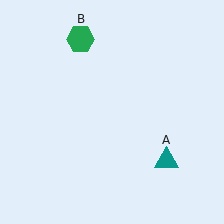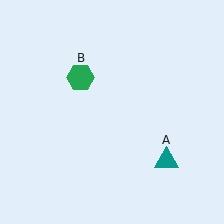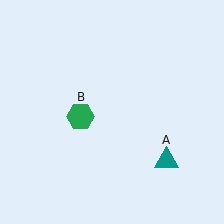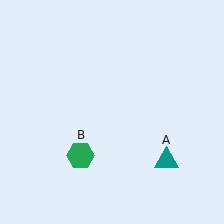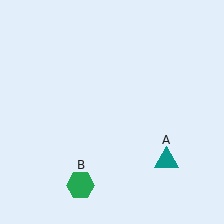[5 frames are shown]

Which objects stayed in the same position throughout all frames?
Teal triangle (object A) remained stationary.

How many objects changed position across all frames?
1 object changed position: green hexagon (object B).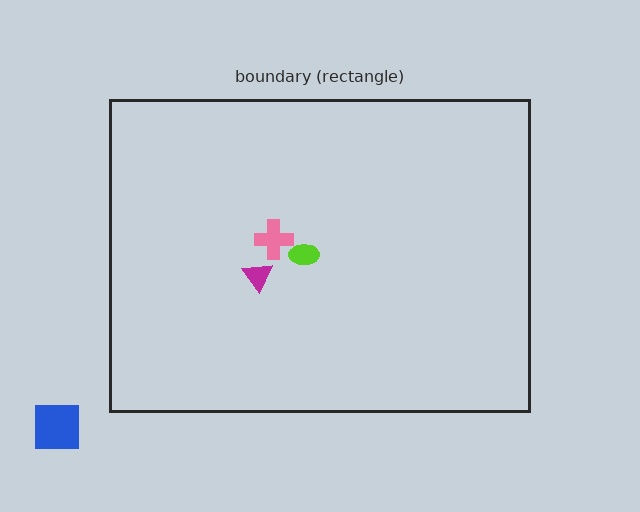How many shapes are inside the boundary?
3 inside, 1 outside.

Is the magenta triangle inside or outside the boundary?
Inside.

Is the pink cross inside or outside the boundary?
Inside.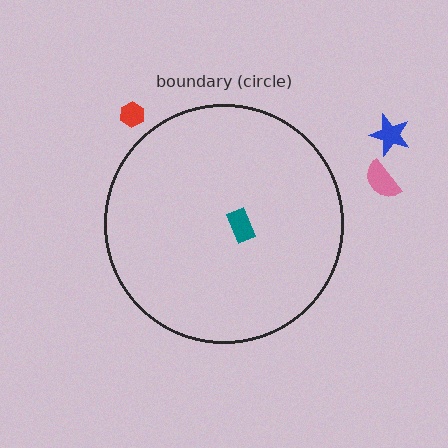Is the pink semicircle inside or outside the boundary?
Outside.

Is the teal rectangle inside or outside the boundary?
Inside.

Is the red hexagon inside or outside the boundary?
Outside.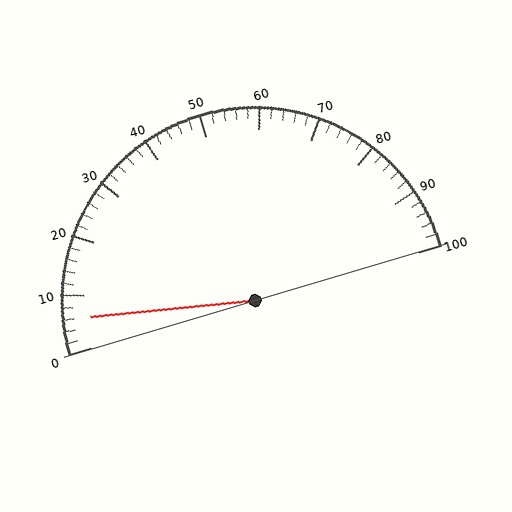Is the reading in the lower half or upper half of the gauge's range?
The reading is in the lower half of the range (0 to 100).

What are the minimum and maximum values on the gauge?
The gauge ranges from 0 to 100.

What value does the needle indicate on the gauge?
The needle indicates approximately 6.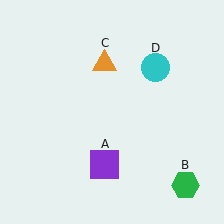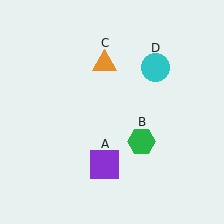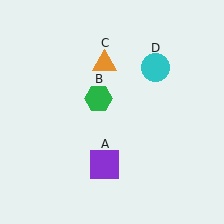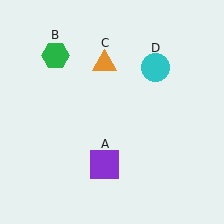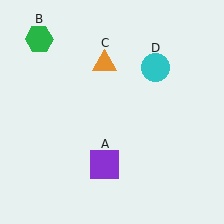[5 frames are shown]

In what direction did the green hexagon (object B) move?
The green hexagon (object B) moved up and to the left.